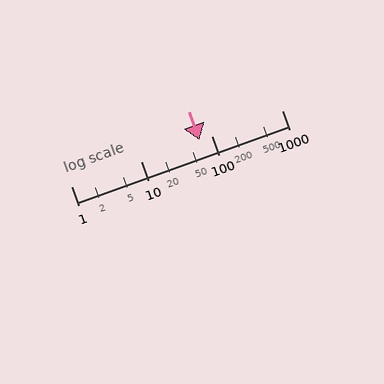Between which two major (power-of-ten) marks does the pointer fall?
The pointer is between 10 and 100.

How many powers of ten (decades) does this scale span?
The scale spans 3 decades, from 1 to 1000.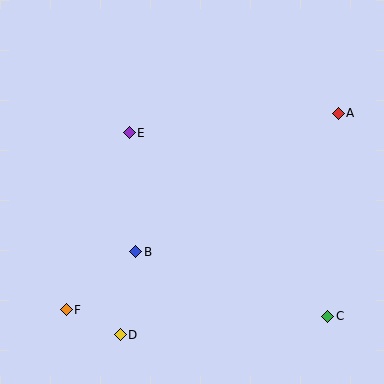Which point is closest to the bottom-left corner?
Point F is closest to the bottom-left corner.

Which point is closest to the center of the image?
Point B at (136, 252) is closest to the center.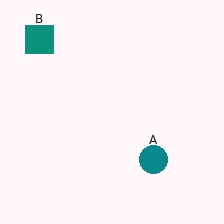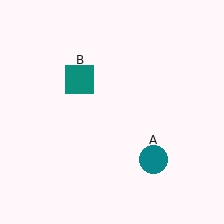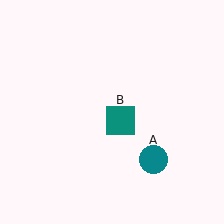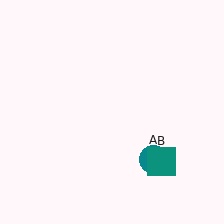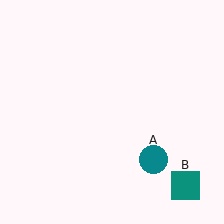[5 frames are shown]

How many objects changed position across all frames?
1 object changed position: teal square (object B).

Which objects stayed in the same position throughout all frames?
Teal circle (object A) remained stationary.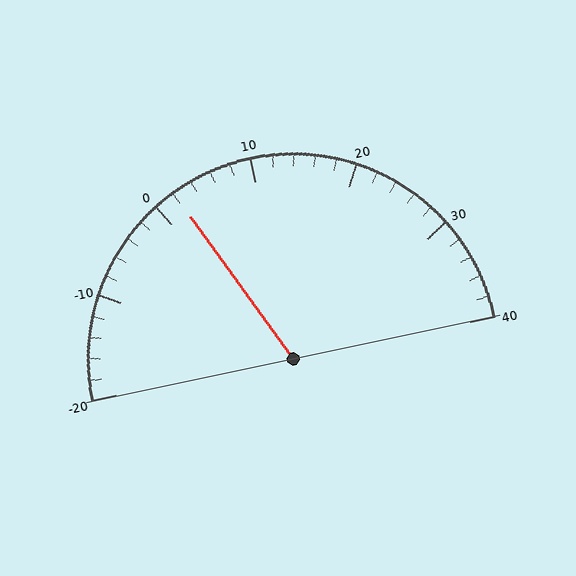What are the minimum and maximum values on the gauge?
The gauge ranges from -20 to 40.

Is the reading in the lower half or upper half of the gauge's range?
The reading is in the lower half of the range (-20 to 40).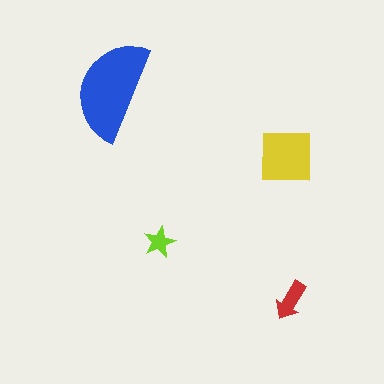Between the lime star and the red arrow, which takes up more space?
The red arrow.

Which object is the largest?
The blue semicircle.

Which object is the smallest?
The lime star.